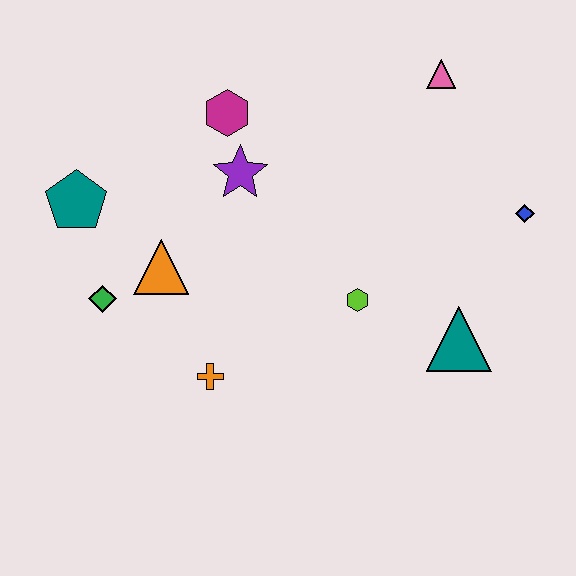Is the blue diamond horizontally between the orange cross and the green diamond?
No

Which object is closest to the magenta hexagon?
The purple star is closest to the magenta hexagon.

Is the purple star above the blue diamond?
Yes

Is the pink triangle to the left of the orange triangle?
No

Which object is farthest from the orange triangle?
The blue diamond is farthest from the orange triangle.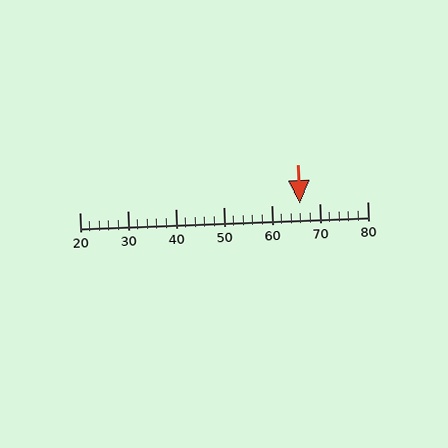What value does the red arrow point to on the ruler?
The red arrow points to approximately 66.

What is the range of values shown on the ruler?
The ruler shows values from 20 to 80.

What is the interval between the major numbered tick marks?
The major tick marks are spaced 10 units apart.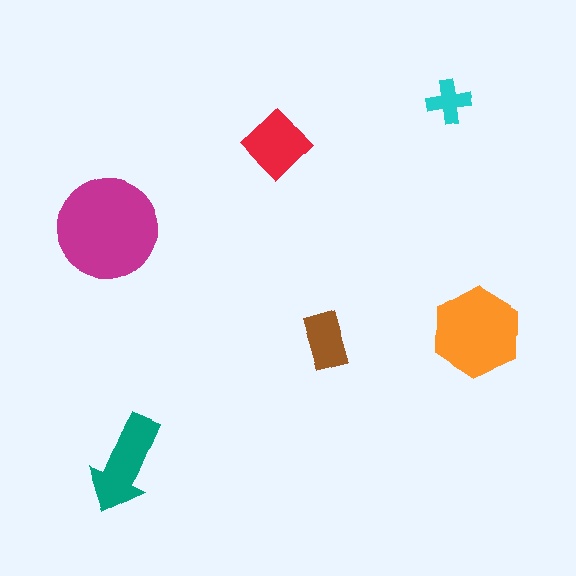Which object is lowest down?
The teal arrow is bottommost.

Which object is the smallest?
The cyan cross.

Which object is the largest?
The magenta circle.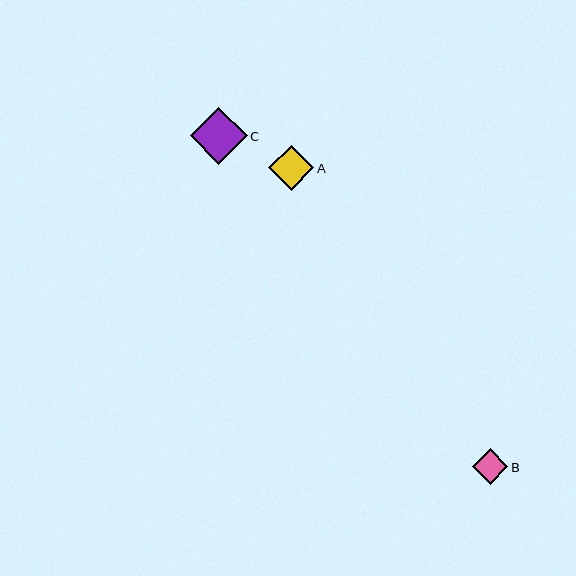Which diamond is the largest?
Diamond C is the largest with a size of approximately 57 pixels.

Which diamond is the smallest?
Diamond B is the smallest with a size of approximately 35 pixels.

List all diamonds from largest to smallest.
From largest to smallest: C, A, B.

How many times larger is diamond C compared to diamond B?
Diamond C is approximately 1.6 times the size of diamond B.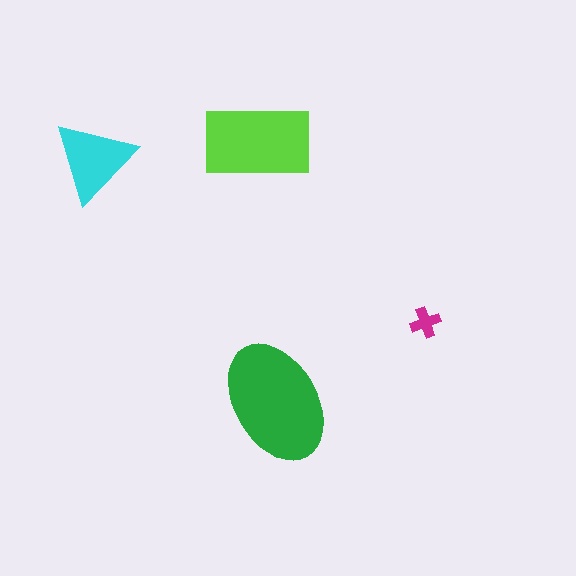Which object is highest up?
The lime rectangle is topmost.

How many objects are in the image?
There are 4 objects in the image.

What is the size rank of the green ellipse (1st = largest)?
1st.